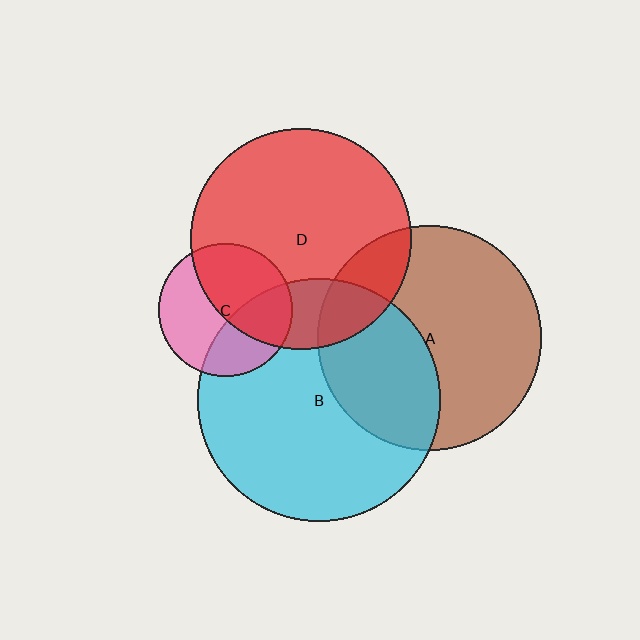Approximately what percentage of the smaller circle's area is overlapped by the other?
Approximately 35%.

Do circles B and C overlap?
Yes.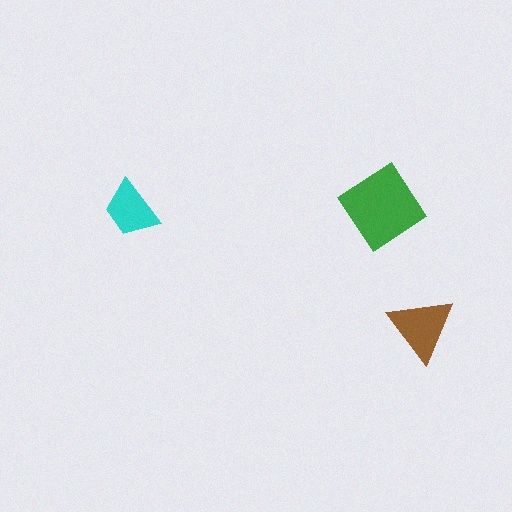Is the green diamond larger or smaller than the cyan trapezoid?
Larger.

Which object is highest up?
The green diamond is topmost.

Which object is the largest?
The green diamond.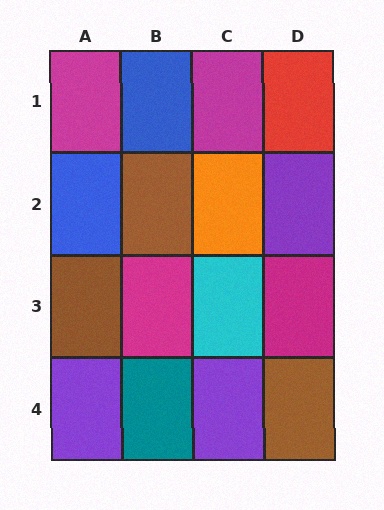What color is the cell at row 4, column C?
Purple.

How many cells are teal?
1 cell is teal.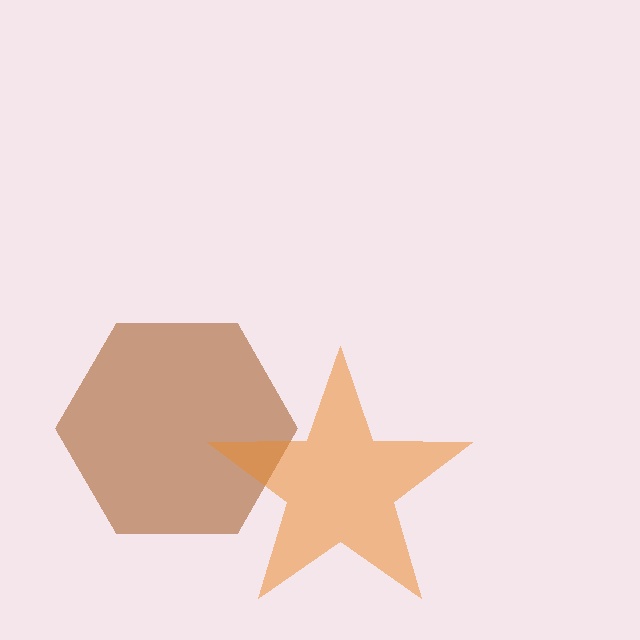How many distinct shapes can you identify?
There are 2 distinct shapes: a brown hexagon, an orange star.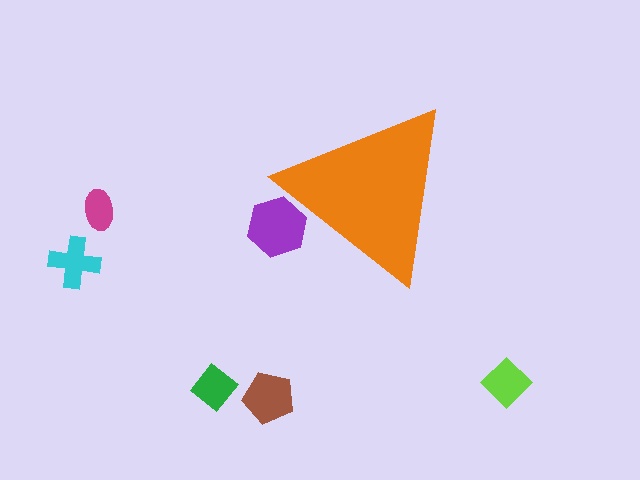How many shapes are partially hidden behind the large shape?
1 shape is partially hidden.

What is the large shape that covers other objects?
An orange triangle.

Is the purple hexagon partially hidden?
Yes, the purple hexagon is partially hidden behind the orange triangle.